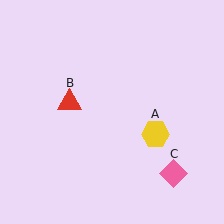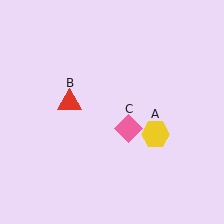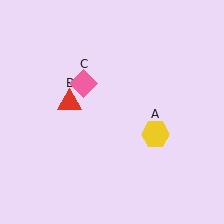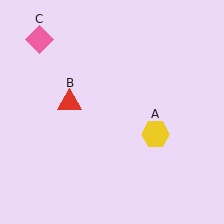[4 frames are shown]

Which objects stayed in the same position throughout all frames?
Yellow hexagon (object A) and red triangle (object B) remained stationary.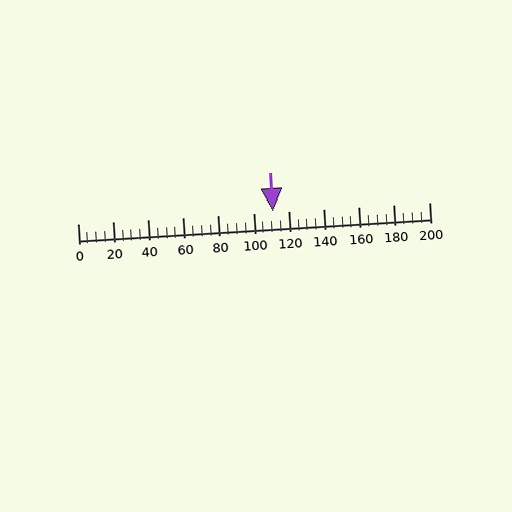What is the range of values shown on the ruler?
The ruler shows values from 0 to 200.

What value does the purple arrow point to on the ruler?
The purple arrow points to approximately 111.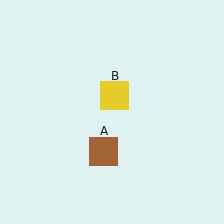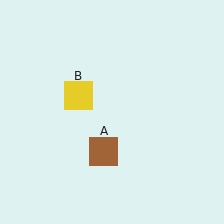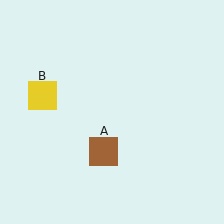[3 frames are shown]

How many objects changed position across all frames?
1 object changed position: yellow square (object B).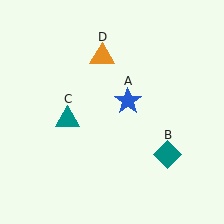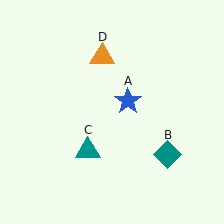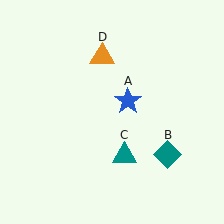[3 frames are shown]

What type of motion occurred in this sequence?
The teal triangle (object C) rotated counterclockwise around the center of the scene.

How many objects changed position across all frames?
1 object changed position: teal triangle (object C).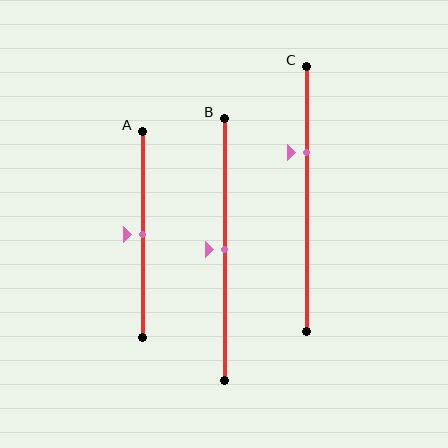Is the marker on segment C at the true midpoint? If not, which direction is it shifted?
No, the marker on segment C is shifted upward by about 18% of the segment length.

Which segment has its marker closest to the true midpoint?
Segment A has its marker closest to the true midpoint.